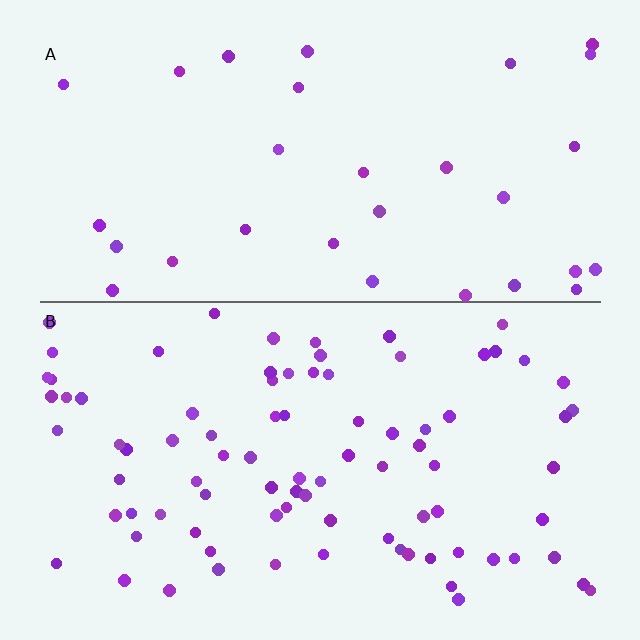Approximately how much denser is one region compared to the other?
Approximately 2.8× — region B over region A.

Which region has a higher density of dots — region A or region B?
B (the bottom).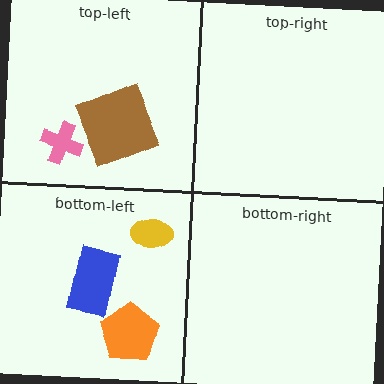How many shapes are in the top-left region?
2.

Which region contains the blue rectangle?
The bottom-left region.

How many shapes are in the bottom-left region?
3.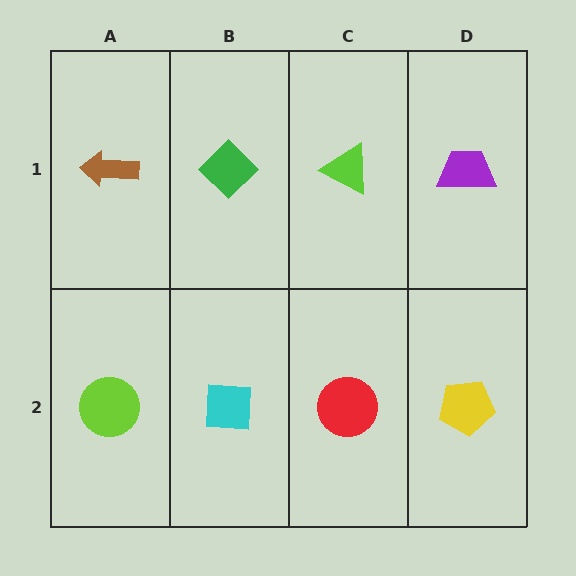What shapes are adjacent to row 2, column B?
A green diamond (row 1, column B), a lime circle (row 2, column A), a red circle (row 2, column C).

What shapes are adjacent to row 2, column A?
A brown arrow (row 1, column A), a cyan square (row 2, column B).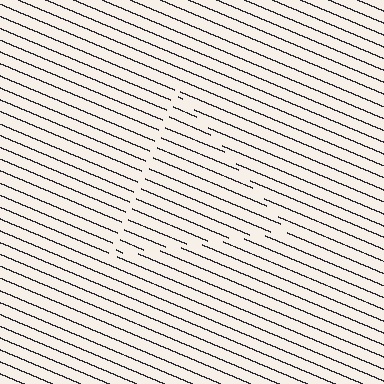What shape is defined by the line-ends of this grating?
An illusory triangle. The interior of the shape contains the same grating, shifted by half a period — the contour is defined by the phase discontinuity where line-ends from the inner and outer gratings abut.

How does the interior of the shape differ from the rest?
The interior of the shape contains the same grating, shifted by half a period — the contour is defined by the phase discontinuity where line-ends from the inner and outer gratings abut.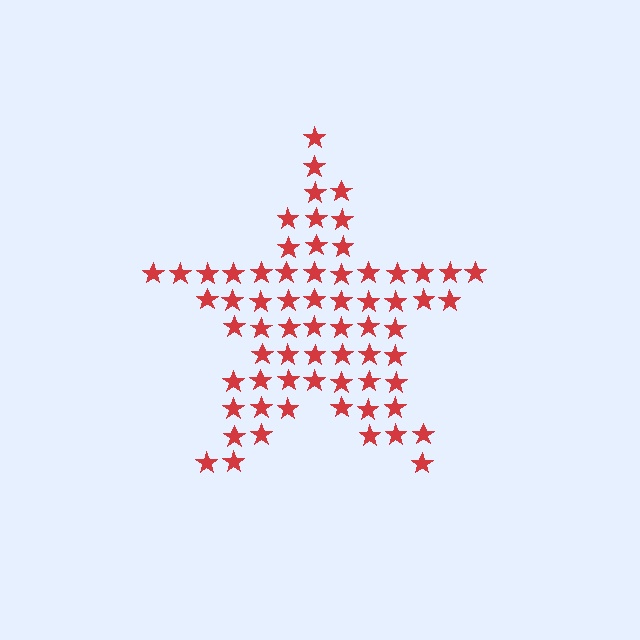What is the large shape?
The large shape is a star.